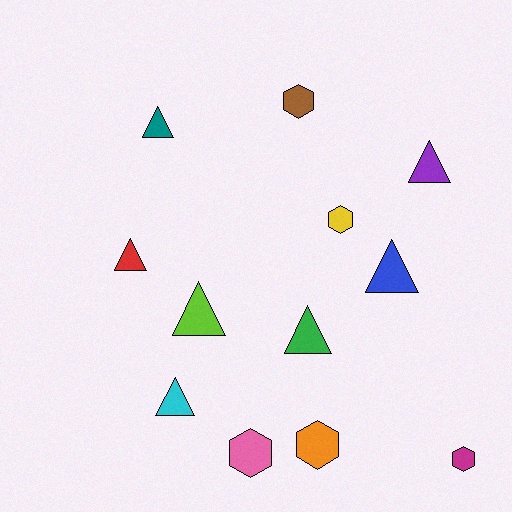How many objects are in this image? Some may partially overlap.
There are 12 objects.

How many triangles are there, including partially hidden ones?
There are 7 triangles.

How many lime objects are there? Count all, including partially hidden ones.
There is 1 lime object.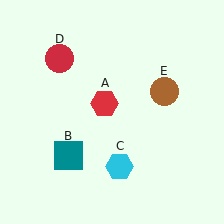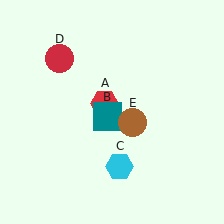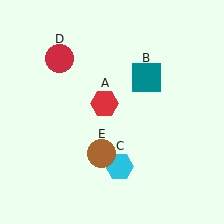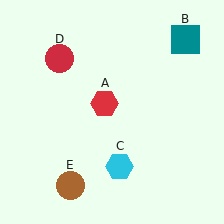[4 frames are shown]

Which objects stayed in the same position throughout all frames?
Red hexagon (object A) and cyan hexagon (object C) and red circle (object D) remained stationary.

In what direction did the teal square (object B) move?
The teal square (object B) moved up and to the right.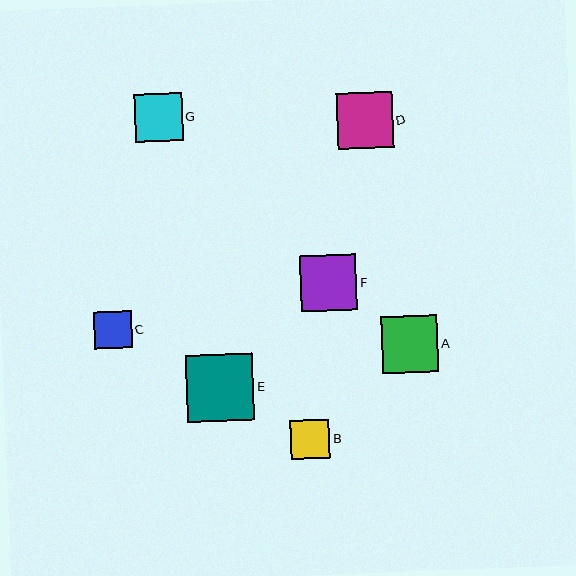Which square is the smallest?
Square C is the smallest with a size of approximately 38 pixels.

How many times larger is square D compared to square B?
Square D is approximately 1.4 times the size of square B.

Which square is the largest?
Square E is the largest with a size of approximately 68 pixels.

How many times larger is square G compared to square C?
Square G is approximately 1.3 times the size of square C.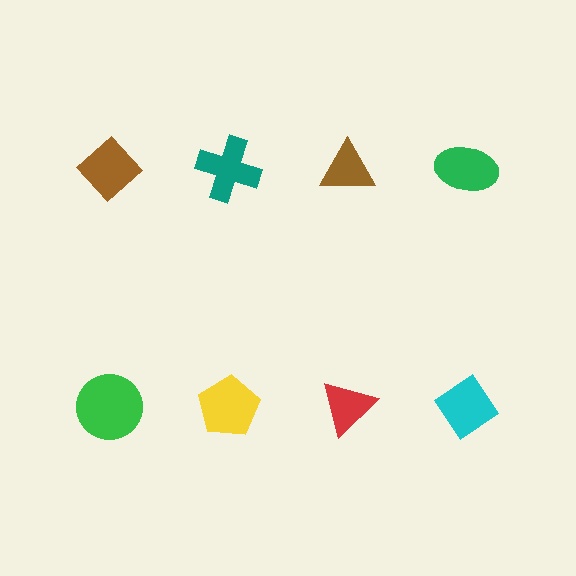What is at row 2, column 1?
A green circle.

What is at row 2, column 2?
A yellow pentagon.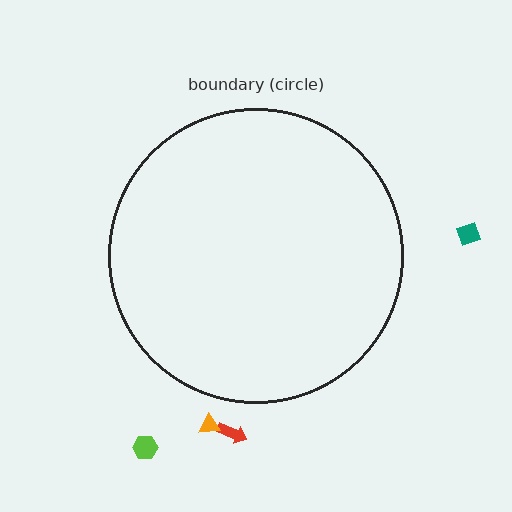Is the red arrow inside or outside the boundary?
Outside.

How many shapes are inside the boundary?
0 inside, 4 outside.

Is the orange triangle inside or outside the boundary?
Outside.